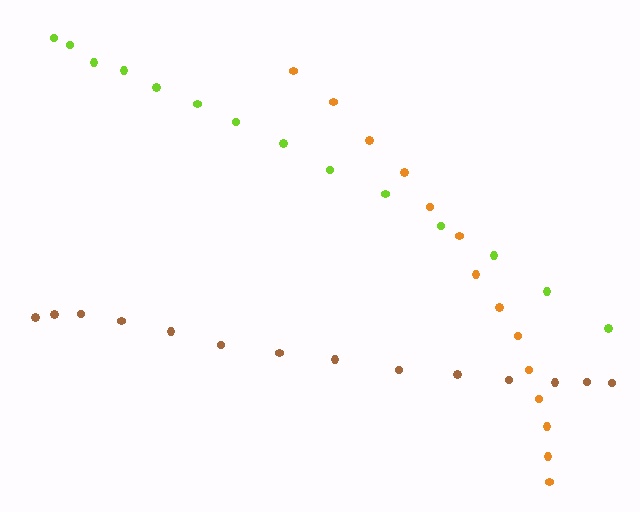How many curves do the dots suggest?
There are 3 distinct paths.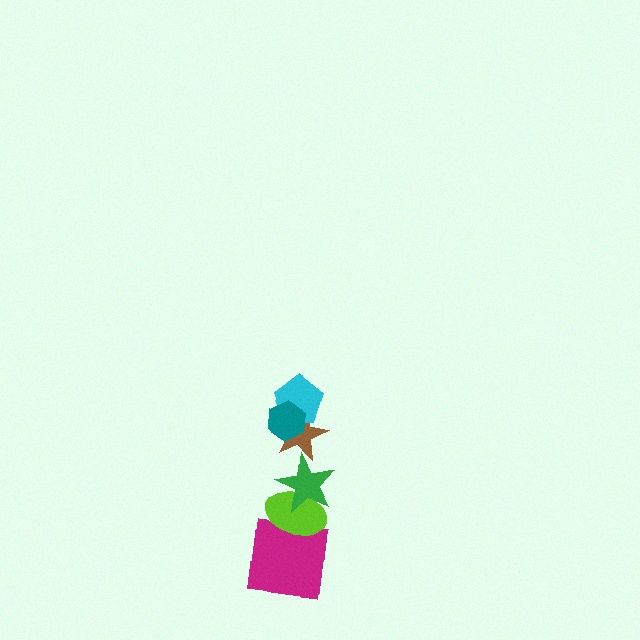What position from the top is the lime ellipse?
The lime ellipse is 5th from the top.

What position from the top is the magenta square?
The magenta square is 6th from the top.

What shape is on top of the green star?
The brown star is on top of the green star.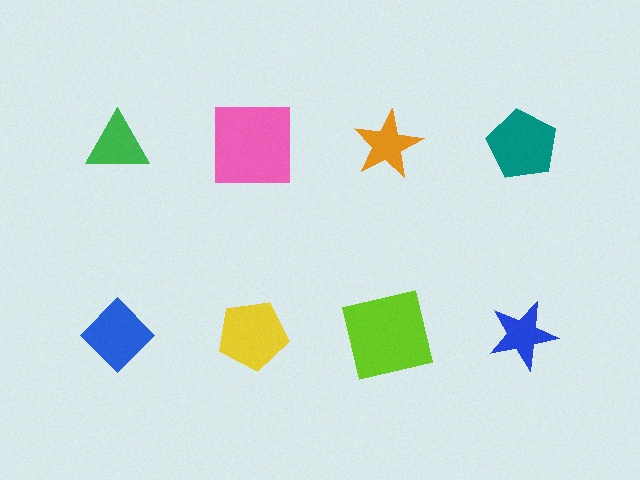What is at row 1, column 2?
A pink square.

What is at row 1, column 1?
A green triangle.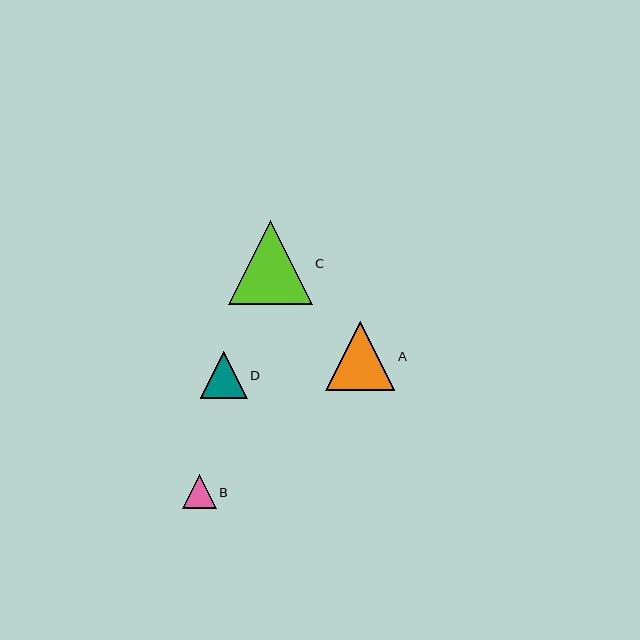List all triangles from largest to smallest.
From largest to smallest: C, A, D, B.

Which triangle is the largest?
Triangle C is the largest with a size of approximately 84 pixels.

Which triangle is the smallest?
Triangle B is the smallest with a size of approximately 34 pixels.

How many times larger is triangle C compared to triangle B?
Triangle C is approximately 2.5 times the size of triangle B.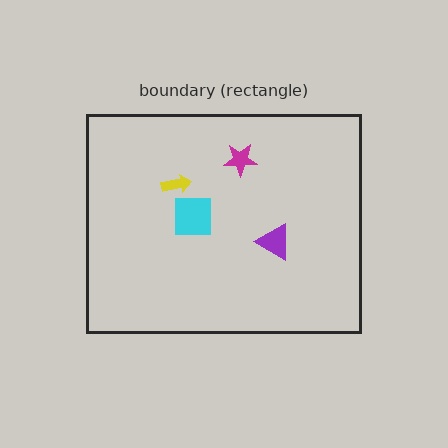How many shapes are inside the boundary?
4 inside, 0 outside.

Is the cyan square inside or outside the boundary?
Inside.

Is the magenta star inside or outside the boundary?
Inside.